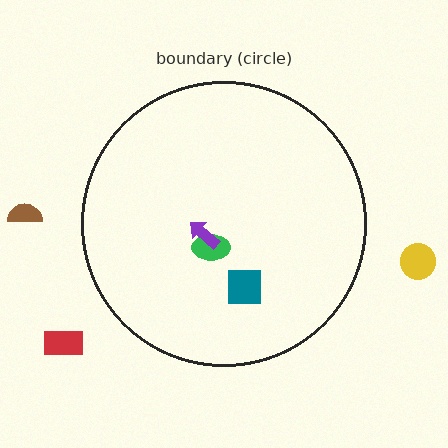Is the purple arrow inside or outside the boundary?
Inside.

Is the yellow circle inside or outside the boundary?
Outside.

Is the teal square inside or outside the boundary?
Inside.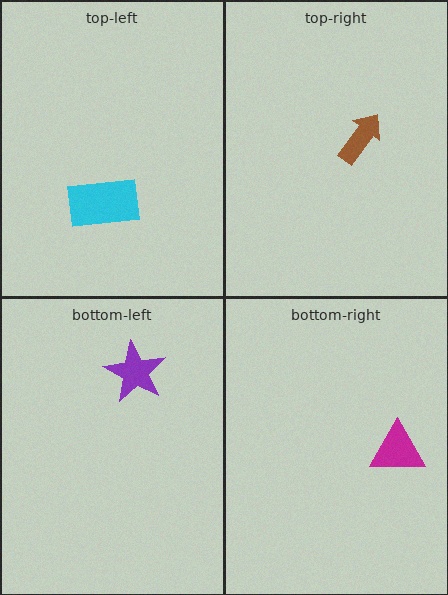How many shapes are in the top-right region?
1.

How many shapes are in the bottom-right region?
1.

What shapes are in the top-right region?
The brown arrow.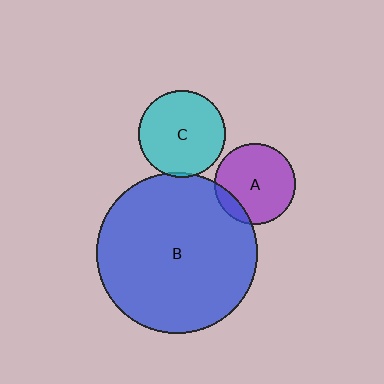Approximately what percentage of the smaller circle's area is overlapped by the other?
Approximately 5%.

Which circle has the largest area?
Circle B (blue).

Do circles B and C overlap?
Yes.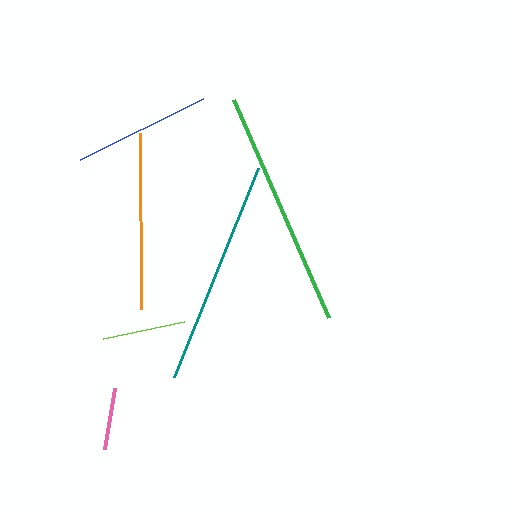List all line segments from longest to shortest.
From longest to shortest: green, teal, orange, blue, lime, pink.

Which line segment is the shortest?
The pink line is the shortest at approximately 62 pixels.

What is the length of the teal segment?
The teal segment is approximately 226 pixels long.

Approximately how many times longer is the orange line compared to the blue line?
The orange line is approximately 1.3 times the length of the blue line.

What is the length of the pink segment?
The pink segment is approximately 62 pixels long.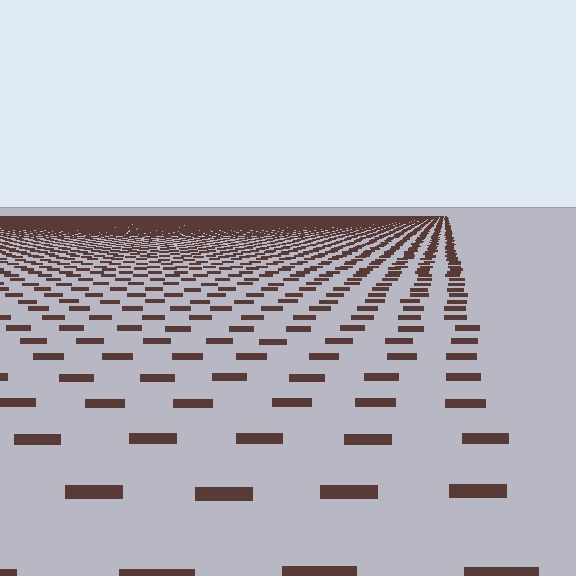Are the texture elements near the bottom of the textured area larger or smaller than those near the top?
Larger. Near the bottom, elements are closer to the viewer and appear at a bigger on-screen size.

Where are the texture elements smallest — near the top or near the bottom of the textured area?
Near the top.